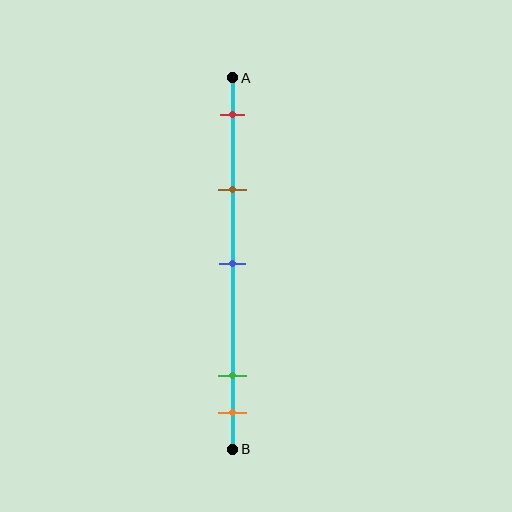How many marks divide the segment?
There are 5 marks dividing the segment.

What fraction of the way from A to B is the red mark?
The red mark is approximately 10% (0.1) of the way from A to B.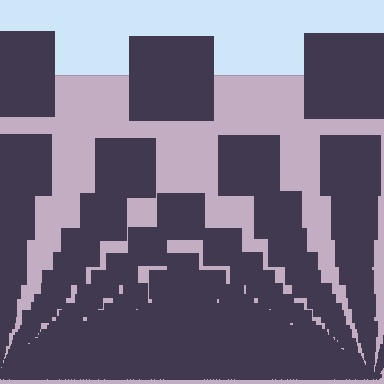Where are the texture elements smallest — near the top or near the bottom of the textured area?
Near the bottom.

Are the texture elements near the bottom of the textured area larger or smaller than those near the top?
Smaller. The gradient is inverted — elements near the bottom are smaller and denser.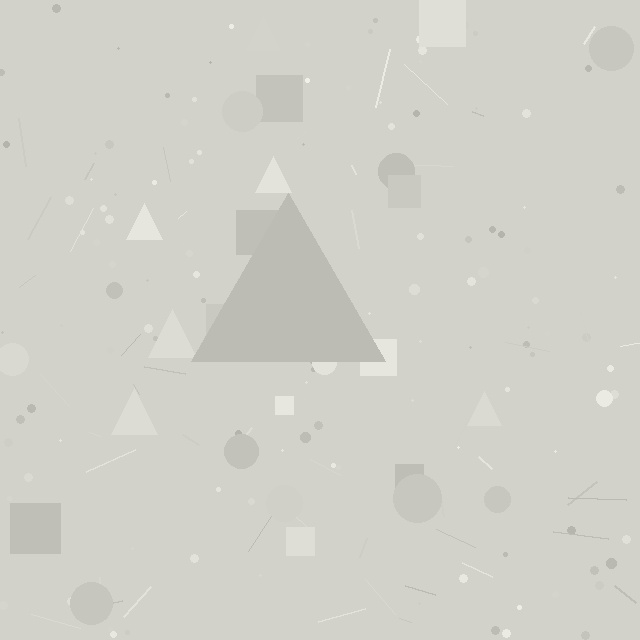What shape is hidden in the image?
A triangle is hidden in the image.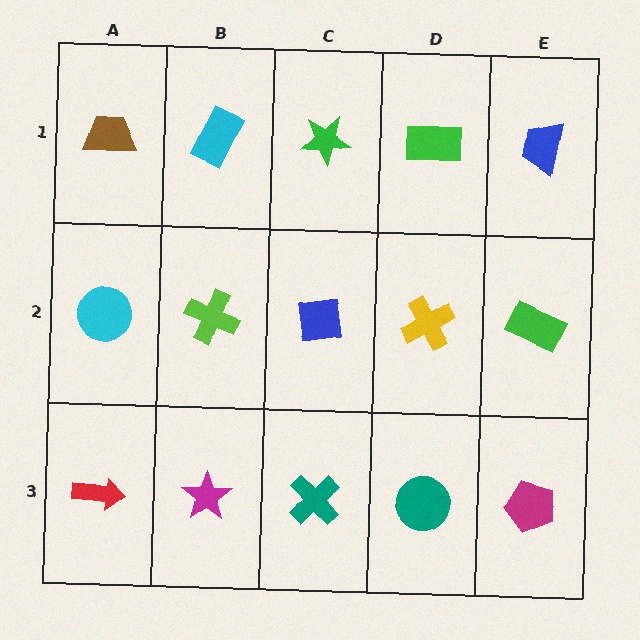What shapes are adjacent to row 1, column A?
A cyan circle (row 2, column A), a cyan rectangle (row 1, column B).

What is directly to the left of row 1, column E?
A green rectangle.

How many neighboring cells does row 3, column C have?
3.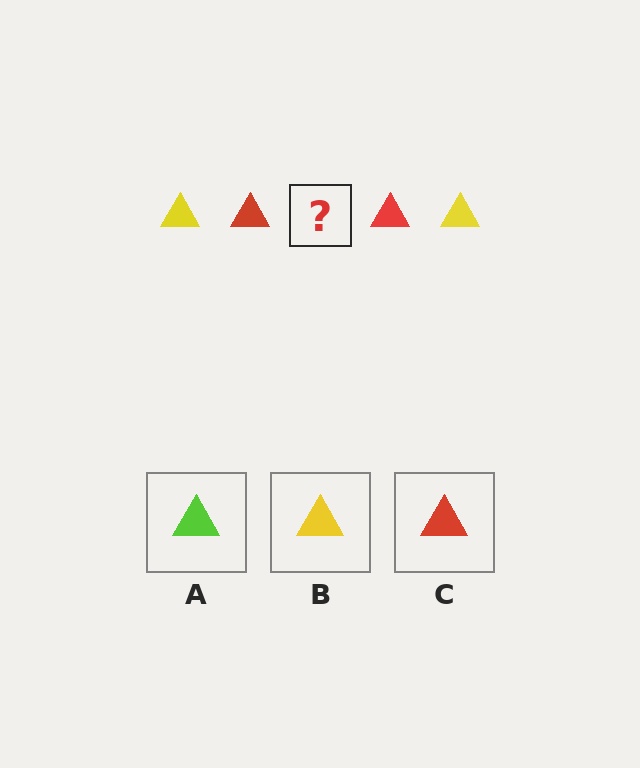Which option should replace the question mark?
Option B.